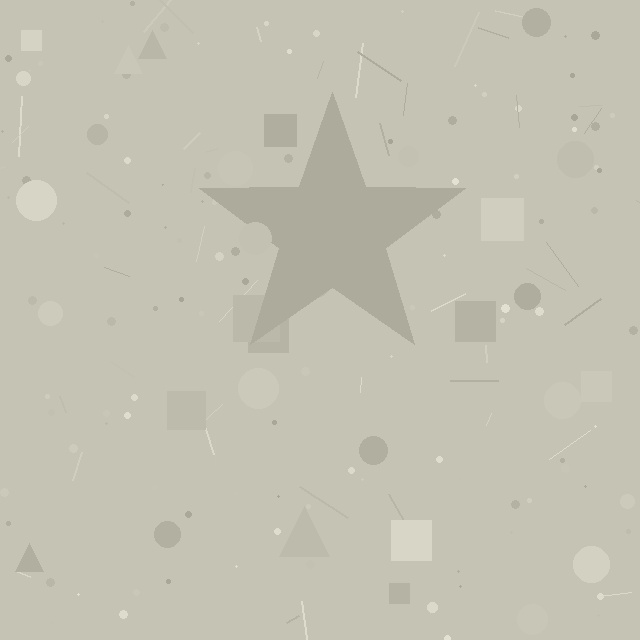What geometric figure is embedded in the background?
A star is embedded in the background.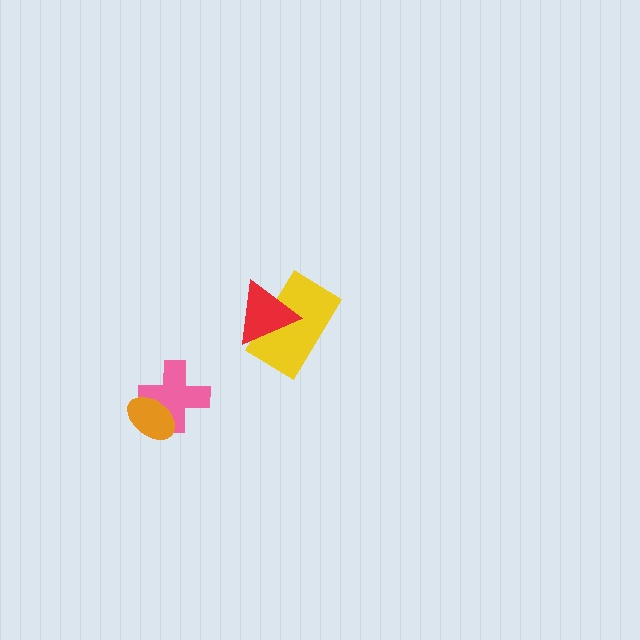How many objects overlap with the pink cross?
1 object overlaps with the pink cross.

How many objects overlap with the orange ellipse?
1 object overlaps with the orange ellipse.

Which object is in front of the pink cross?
The orange ellipse is in front of the pink cross.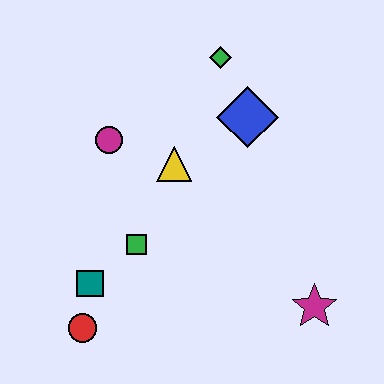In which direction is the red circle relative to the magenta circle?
The red circle is below the magenta circle.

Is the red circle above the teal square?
No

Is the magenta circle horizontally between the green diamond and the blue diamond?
No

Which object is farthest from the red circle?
The green diamond is farthest from the red circle.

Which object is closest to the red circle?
The teal square is closest to the red circle.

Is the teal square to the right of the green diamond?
No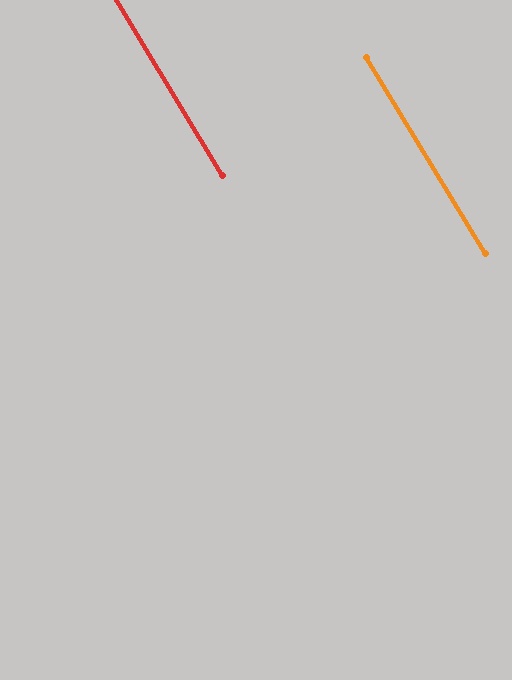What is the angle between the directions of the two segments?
Approximately 0 degrees.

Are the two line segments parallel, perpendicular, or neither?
Parallel — their directions differ by only 0.3°.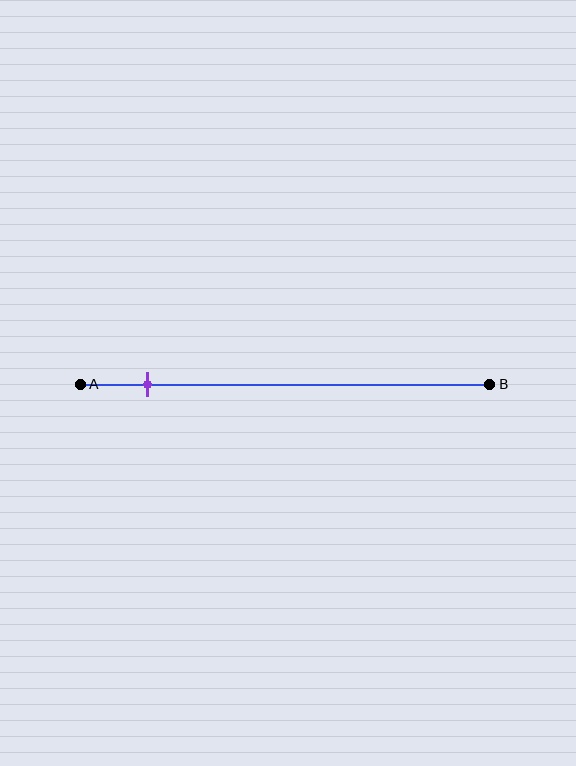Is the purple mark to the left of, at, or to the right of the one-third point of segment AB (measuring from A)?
The purple mark is to the left of the one-third point of segment AB.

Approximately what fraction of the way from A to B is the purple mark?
The purple mark is approximately 15% of the way from A to B.